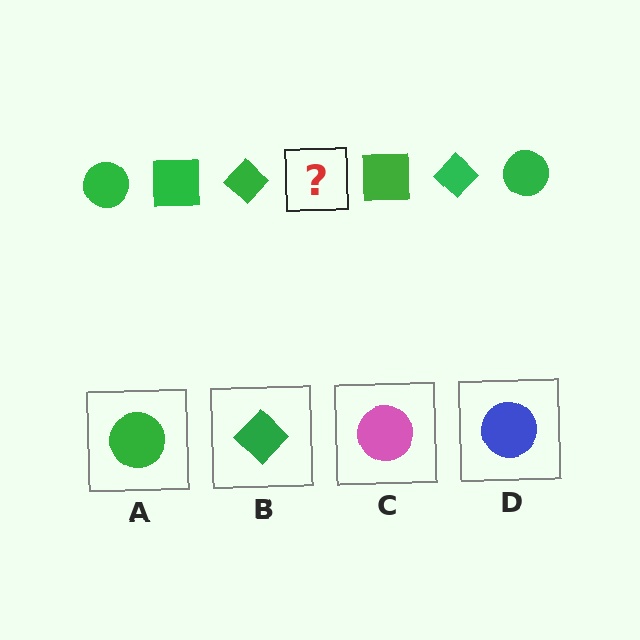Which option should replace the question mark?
Option A.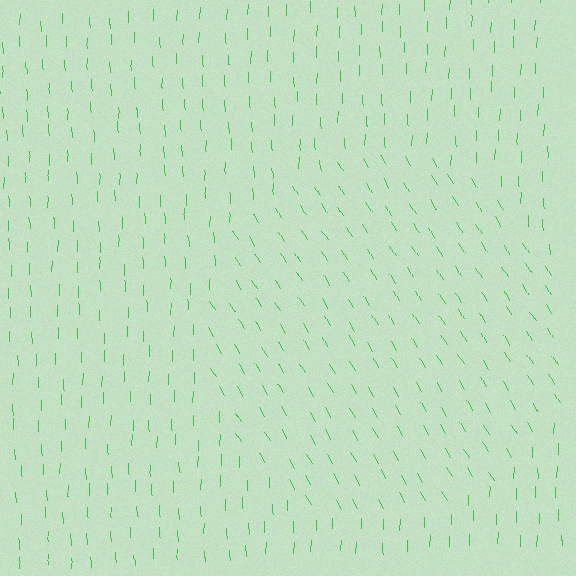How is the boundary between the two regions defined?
The boundary is defined purely by a change in line orientation (approximately 31 degrees difference). All lines are the same color and thickness.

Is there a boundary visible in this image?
Yes, there is a texture boundary formed by a change in line orientation.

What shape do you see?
I see a circle.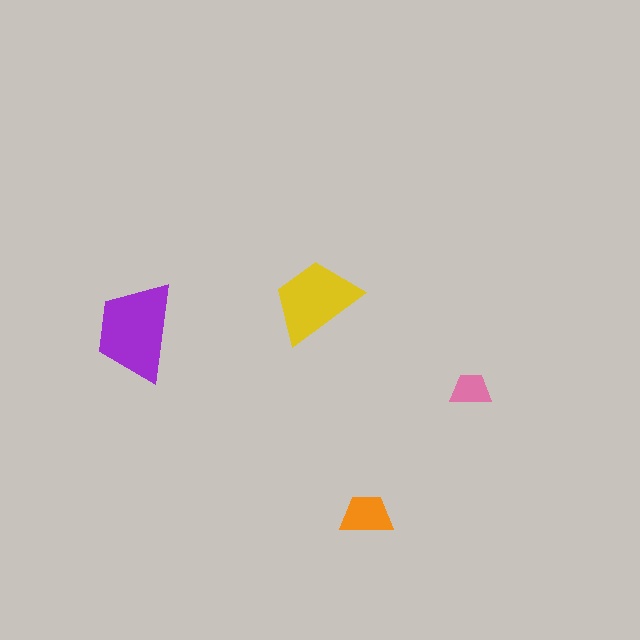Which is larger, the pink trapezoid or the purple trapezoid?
The purple one.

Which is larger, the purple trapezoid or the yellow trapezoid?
The purple one.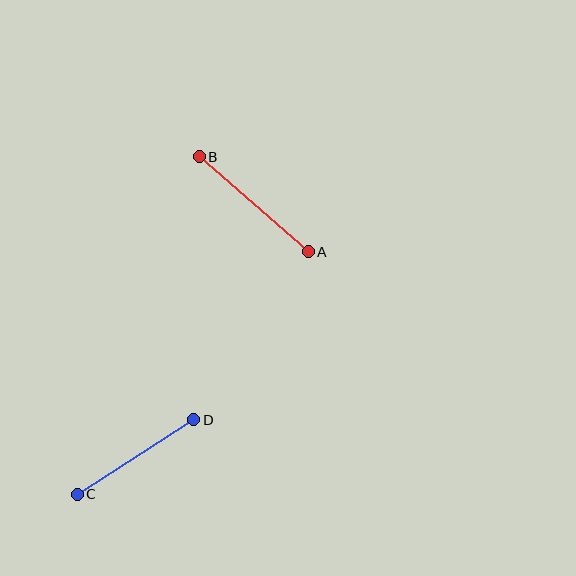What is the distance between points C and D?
The distance is approximately 138 pixels.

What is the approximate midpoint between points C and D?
The midpoint is at approximately (135, 457) pixels.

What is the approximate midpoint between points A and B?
The midpoint is at approximately (254, 204) pixels.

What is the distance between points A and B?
The distance is approximately 145 pixels.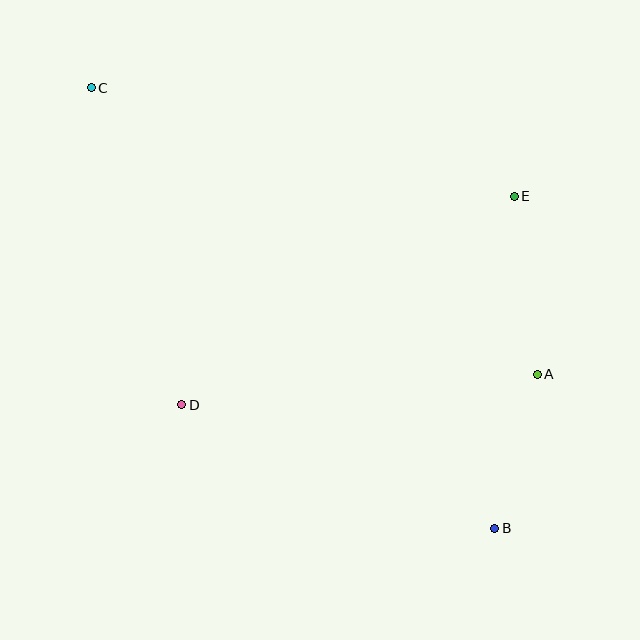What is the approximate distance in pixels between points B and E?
The distance between B and E is approximately 332 pixels.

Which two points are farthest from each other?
Points B and C are farthest from each other.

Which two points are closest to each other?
Points A and B are closest to each other.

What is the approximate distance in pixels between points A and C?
The distance between A and C is approximately 531 pixels.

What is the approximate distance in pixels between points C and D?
The distance between C and D is approximately 330 pixels.